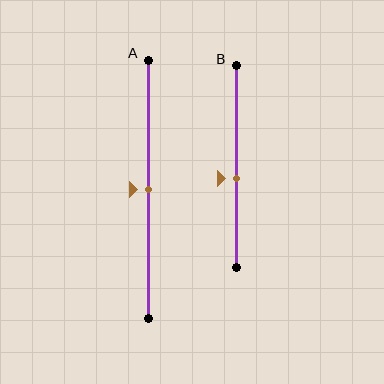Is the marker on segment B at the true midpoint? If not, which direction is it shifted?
No, the marker on segment B is shifted downward by about 6% of the segment length.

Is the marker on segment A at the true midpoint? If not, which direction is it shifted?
Yes, the marker on segment A is at the true midpoint.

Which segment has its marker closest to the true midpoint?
Segment A has its marker closest to the true midpoint.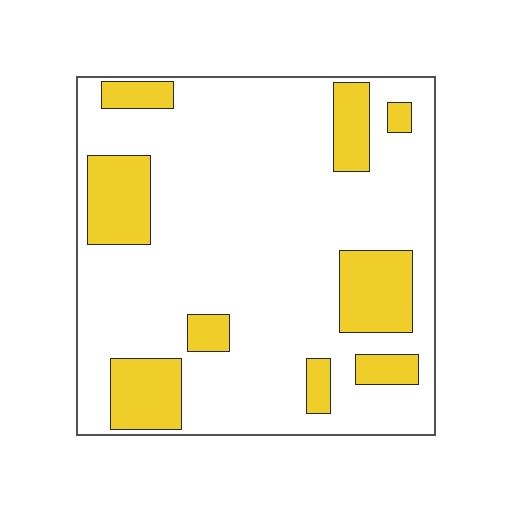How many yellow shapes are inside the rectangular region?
9.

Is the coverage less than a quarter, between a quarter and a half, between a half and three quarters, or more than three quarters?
Less than a quarter.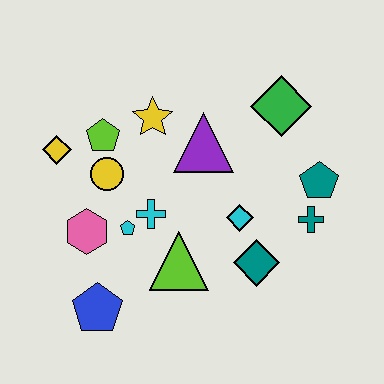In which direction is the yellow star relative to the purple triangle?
The yellow star is to the left of the purple triangle.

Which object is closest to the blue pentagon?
The pink hexagon is closest to the blue pentagon.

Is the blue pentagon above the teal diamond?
No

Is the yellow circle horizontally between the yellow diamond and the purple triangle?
Yes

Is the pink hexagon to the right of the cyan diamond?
No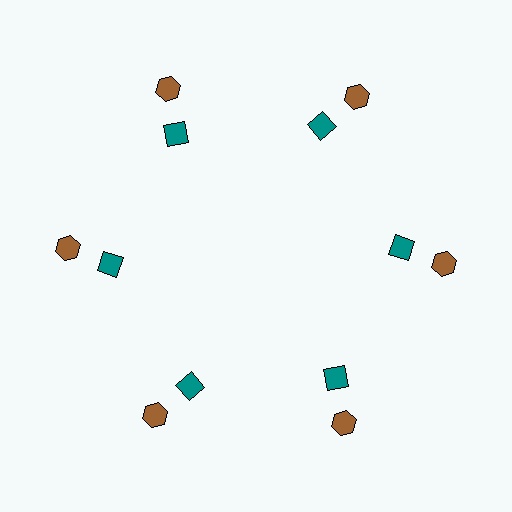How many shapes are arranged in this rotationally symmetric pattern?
There are 12 shapes, arranged in 6 groups of 2.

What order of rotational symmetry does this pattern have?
This pattern has 6-fold rotational symmetry.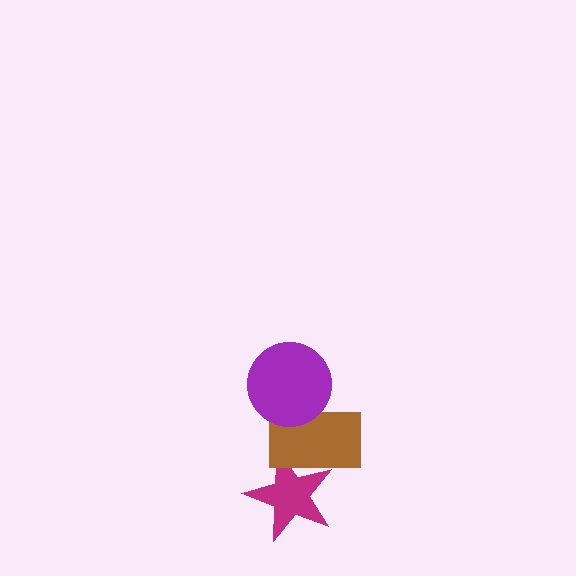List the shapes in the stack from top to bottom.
From top to bottom: the purple circle, the brown rectangle, the magenta star.